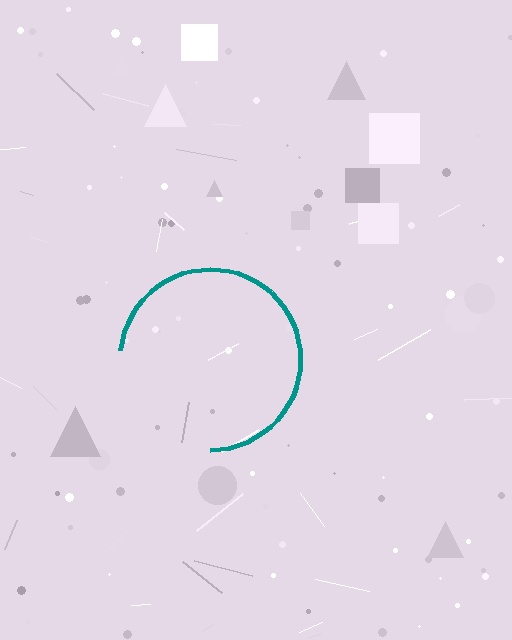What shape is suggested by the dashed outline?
The dashed outline suggests a circle.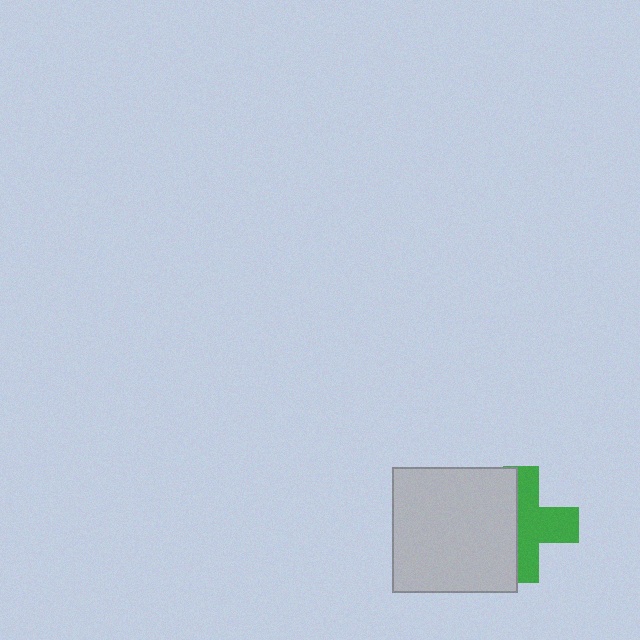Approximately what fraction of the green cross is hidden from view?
Roughly 44% of the green cross is hidden behind the light gray square.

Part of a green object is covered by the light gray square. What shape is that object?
It is a cross.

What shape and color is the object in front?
The object in front is a light gray square.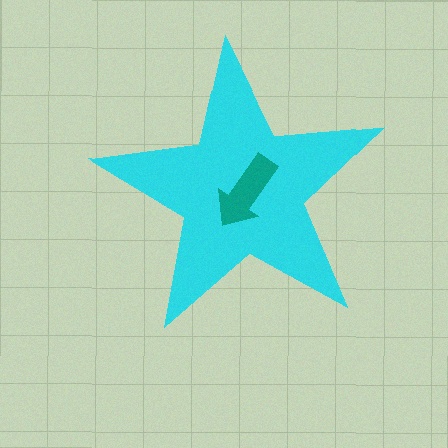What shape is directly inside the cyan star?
The teal arrow.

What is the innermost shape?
The teal arrow.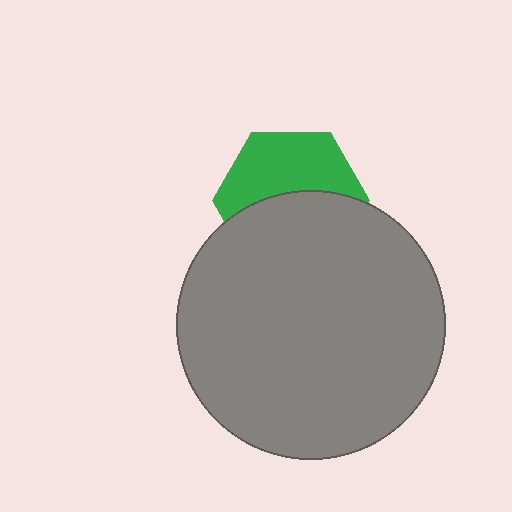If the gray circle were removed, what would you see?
You would see the complete green hexagon.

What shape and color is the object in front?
The object in front is a gray circle.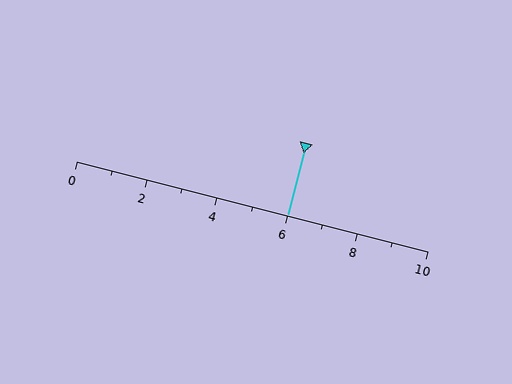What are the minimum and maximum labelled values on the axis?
The axis runs from 0 to 10.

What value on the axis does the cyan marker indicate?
The marker indicates approximately 6.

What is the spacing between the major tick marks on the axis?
The major ticks are spaced 2 apart.